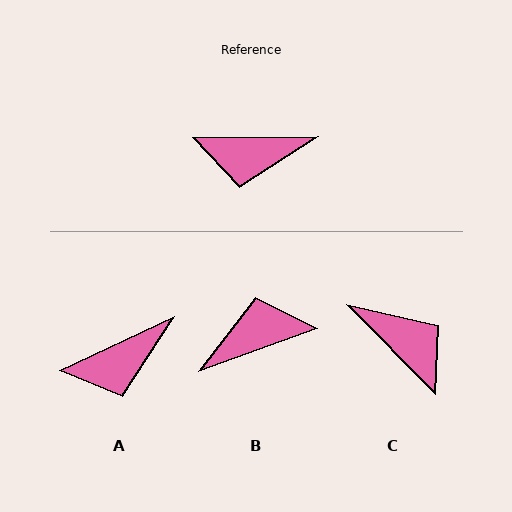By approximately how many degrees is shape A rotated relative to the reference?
Approximately 25 degrees counter-clockwise.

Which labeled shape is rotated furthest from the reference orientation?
B, about 160 degrees away.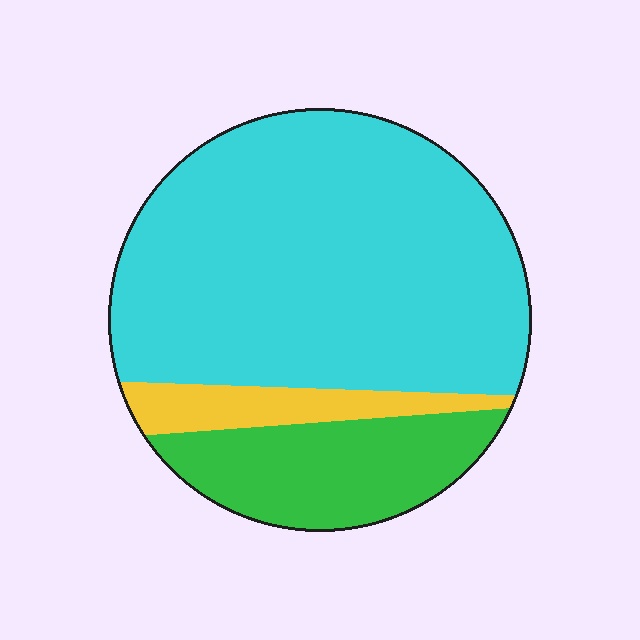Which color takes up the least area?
Yellow, at roughly 10%.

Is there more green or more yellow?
Green.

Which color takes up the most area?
Cyan, at roughly 70%.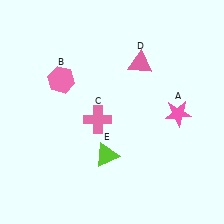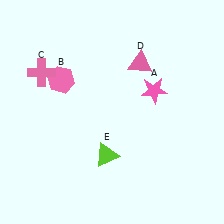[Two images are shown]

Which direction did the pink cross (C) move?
The pink cross (C) moved left.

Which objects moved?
The objects that moved are: the pink star (A), the pink cross (C).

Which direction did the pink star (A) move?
The pink star (A) moved left.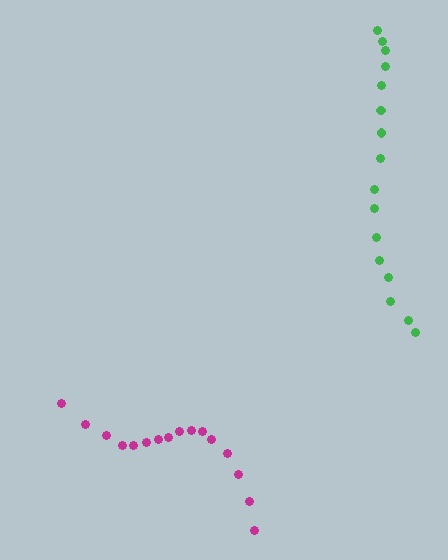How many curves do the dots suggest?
There are 2 distinct paths.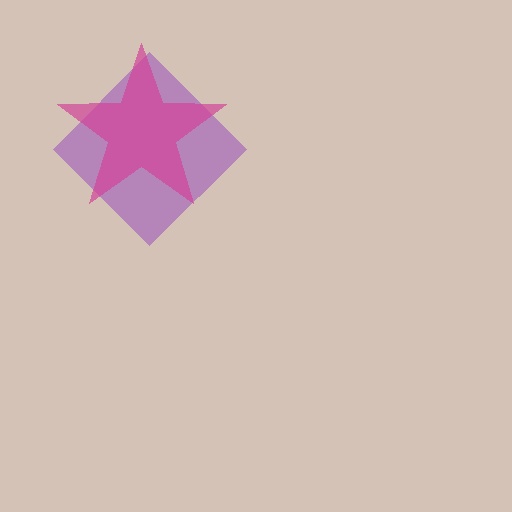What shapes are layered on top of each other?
The layered shapes are: a purple diamond, a magenta star.